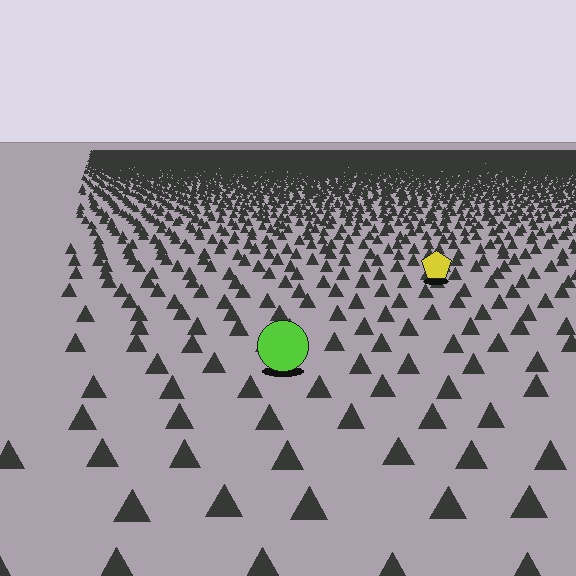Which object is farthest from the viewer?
The yellow pentagon is farthest from the viewer. It appears smaller and the ground texture around it is denser.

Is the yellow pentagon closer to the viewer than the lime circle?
No. The lime circle is closer — you can tell from the texture gradient: the ground texture is coarser near it.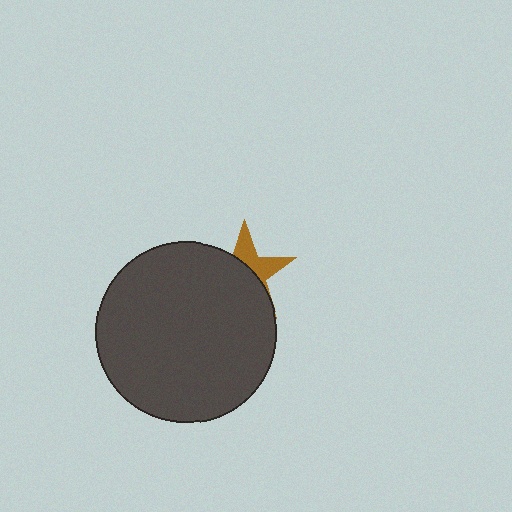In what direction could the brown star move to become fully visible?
The brown star could move toward the upper-right. That would shift it out from behind the dark gray circle entirely.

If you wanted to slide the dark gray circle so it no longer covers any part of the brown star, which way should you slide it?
Slide it toward the lower-left — that is the most direct way to separate the two shapes.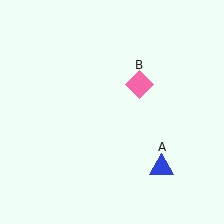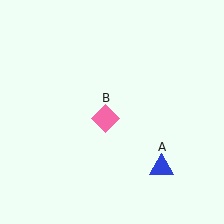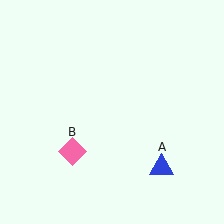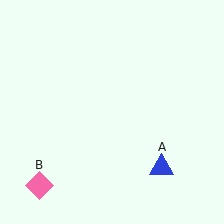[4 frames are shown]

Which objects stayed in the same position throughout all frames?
Blue triangle (object A) remained stationary.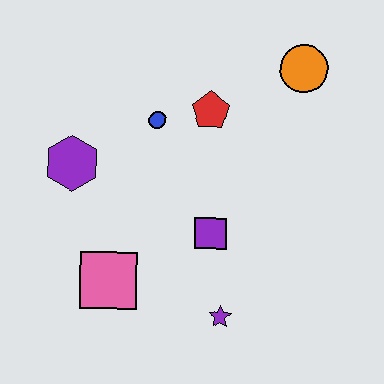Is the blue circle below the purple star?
No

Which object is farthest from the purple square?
The orange circle is farthest from the purple square.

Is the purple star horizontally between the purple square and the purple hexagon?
No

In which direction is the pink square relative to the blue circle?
The pink square is below the blue circle.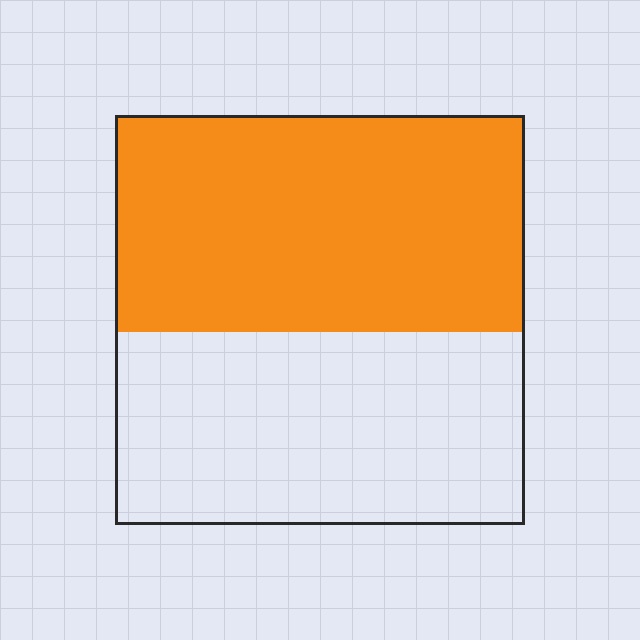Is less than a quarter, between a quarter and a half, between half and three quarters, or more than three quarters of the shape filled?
Between half and three quarters.